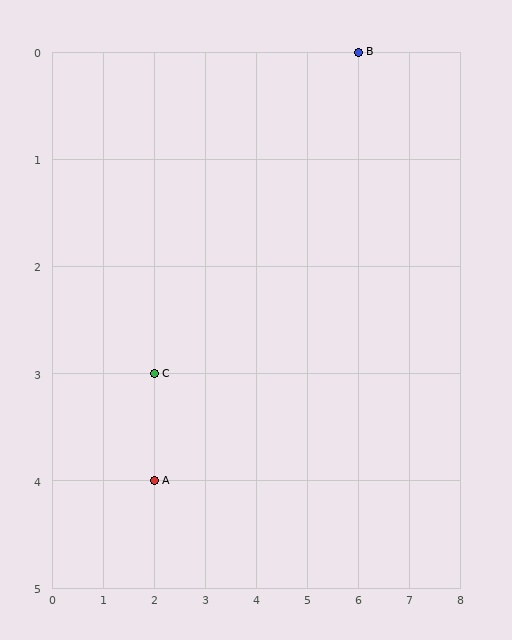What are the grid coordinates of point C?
Point C is at grid coordinates (2, 3).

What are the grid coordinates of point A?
Point A is at grid coordinates (2, 4).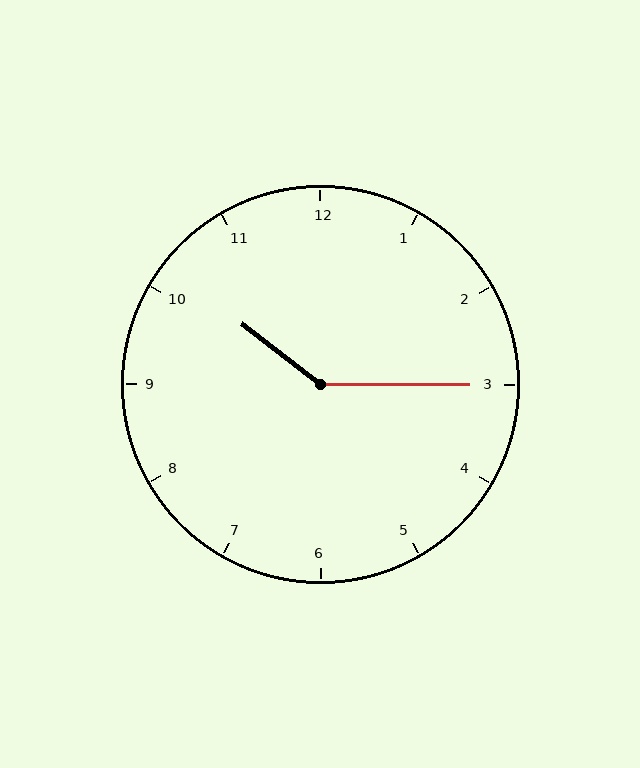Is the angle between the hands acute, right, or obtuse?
It is obtuse.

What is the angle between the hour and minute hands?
Approximately 142 degrees.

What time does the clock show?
10:15.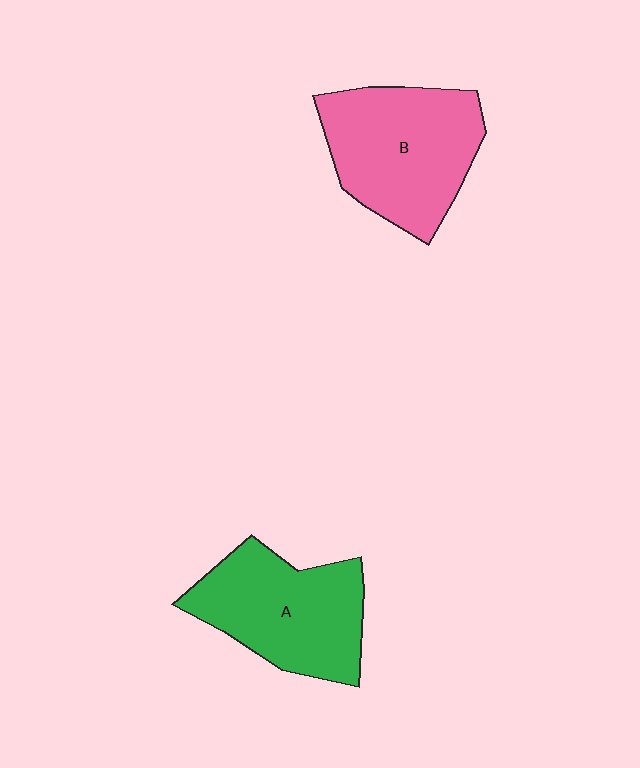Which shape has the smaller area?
Shape A (green).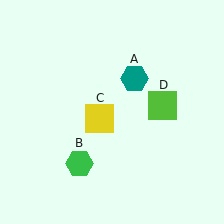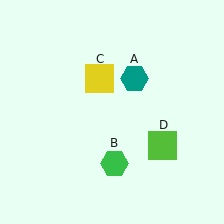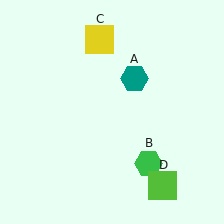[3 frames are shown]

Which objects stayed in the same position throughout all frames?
Teal hexagon (object A) remained stationary.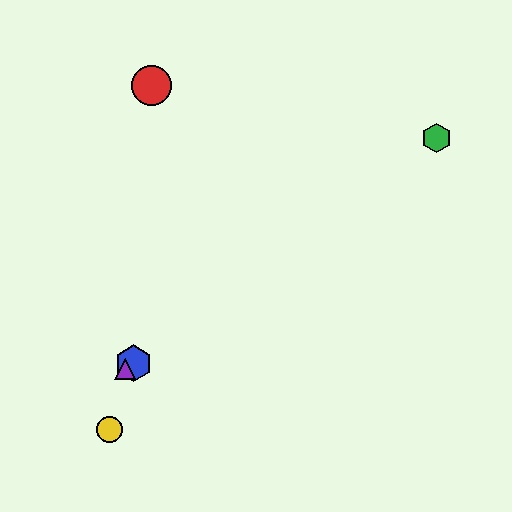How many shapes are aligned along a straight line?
3 shapes (the blue hexagon, the green hexagon, the purple triangle) are aligned along a straight line.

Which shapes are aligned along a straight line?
The blue hexagon, the green hexagon, the purple triangle are aligned along a straight line.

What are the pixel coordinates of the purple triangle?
The purple triangle is at (125, 369).